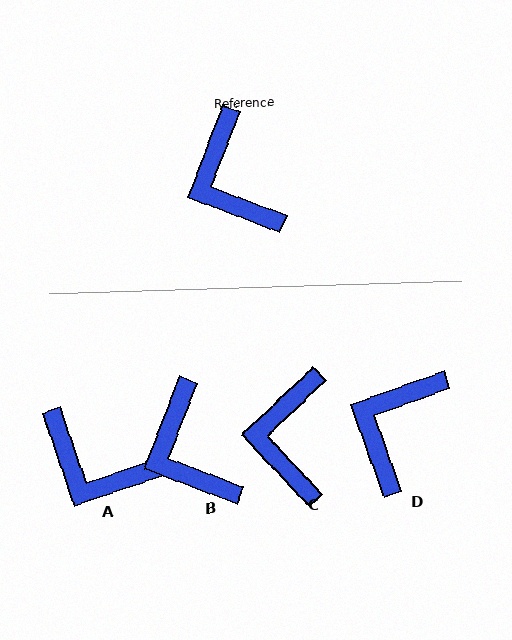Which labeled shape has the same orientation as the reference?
B.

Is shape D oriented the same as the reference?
No, it is off by about 49 degrees.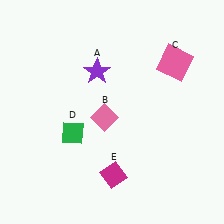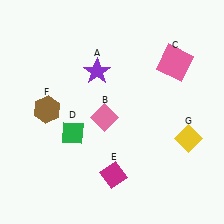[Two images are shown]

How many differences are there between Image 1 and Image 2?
There are 2 differences between the two images.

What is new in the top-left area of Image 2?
A brown hexagon (F) was added in the top-left area of Image 2.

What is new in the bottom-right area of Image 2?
A yellow diamond (G) was added in the bottom-right area of Image 2.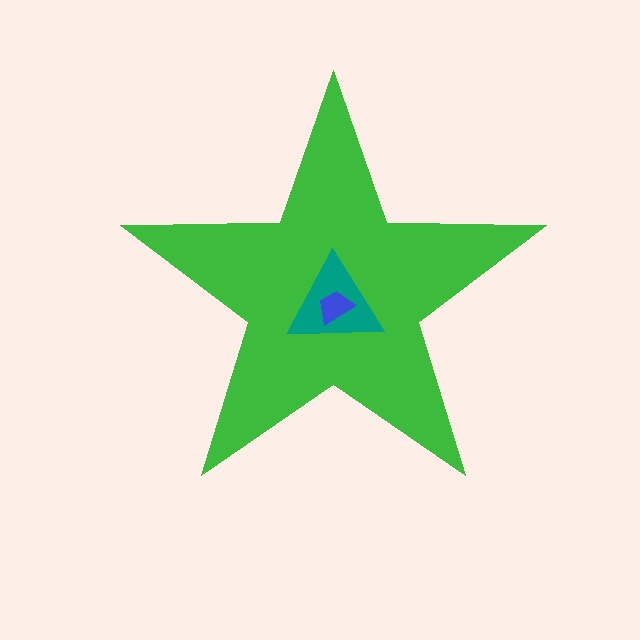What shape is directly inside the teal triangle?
The blue trapezoid.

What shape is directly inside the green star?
The teal triangle.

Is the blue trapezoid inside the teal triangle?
Yes.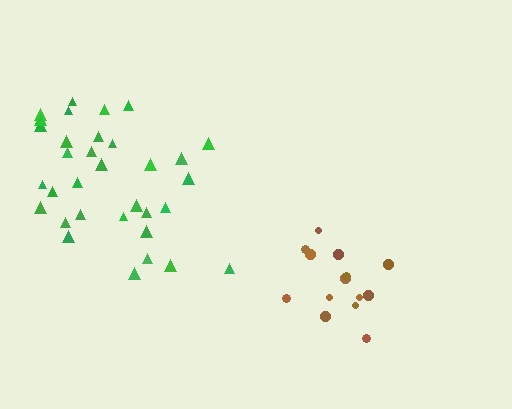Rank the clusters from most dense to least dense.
brown, green.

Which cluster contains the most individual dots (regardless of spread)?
Green (33).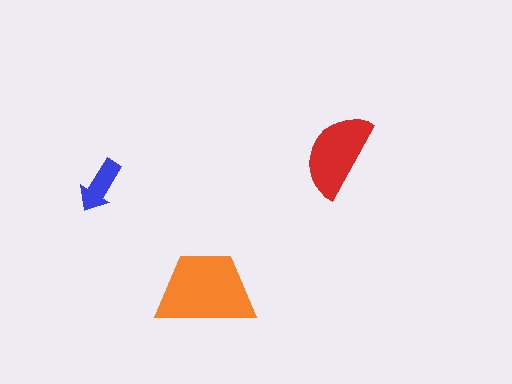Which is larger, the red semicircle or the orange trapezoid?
The orange trapezoid.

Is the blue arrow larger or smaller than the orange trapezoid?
Smaller.